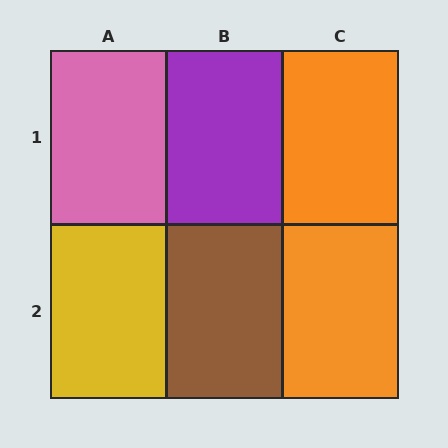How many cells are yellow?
1 cell is yellow.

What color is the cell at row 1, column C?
Orange.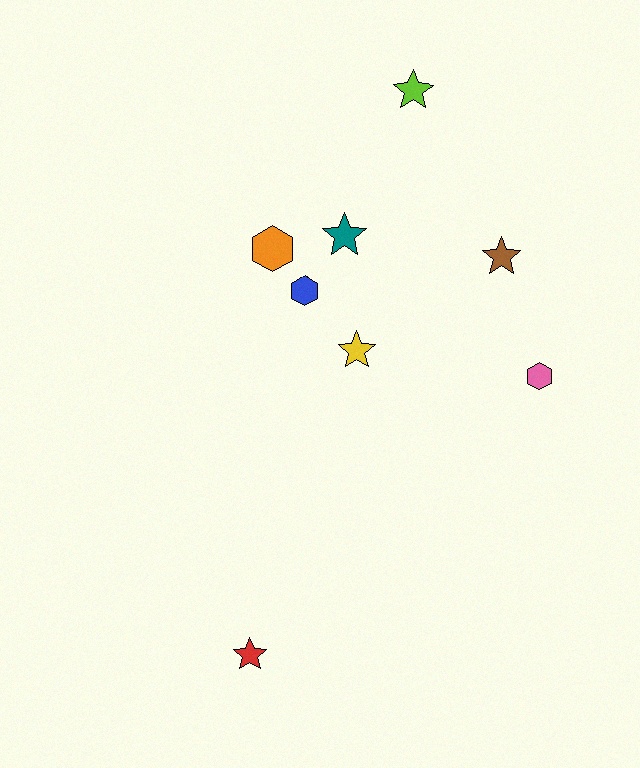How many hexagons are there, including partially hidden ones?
There are 3 hexagons.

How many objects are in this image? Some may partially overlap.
There are 8 objects.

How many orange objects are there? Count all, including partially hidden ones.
There is 1 orange object.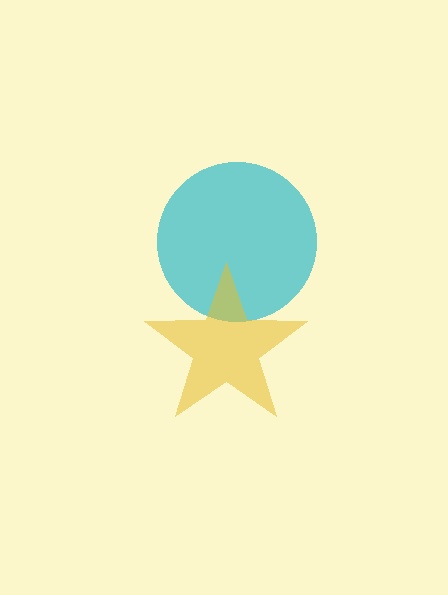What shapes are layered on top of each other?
The layered shapes are: a cyan circle, a yellow star.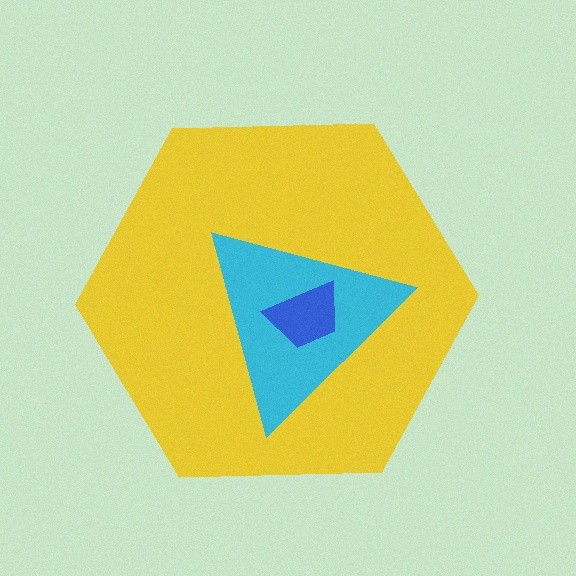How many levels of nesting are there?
3.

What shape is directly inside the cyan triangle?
The blue trapezoid.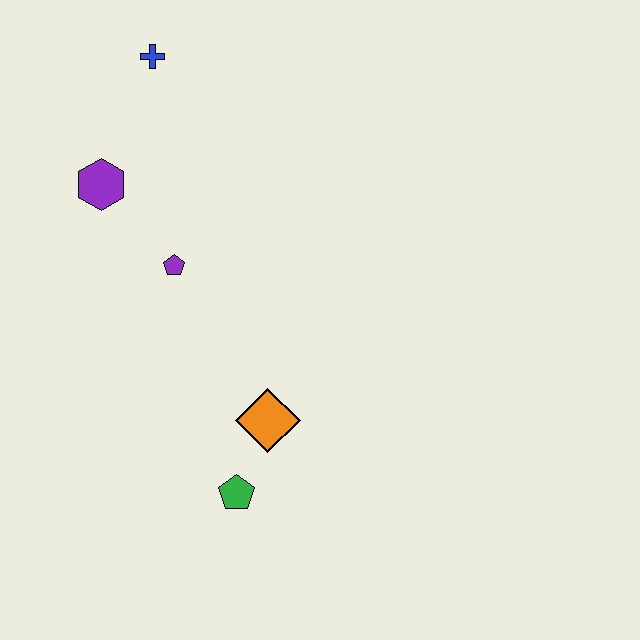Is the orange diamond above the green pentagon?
Yes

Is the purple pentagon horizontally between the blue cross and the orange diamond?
Yes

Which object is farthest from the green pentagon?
The blue cross is farthest from the green pentagon.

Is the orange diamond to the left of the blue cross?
No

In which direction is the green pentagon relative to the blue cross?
The green pentagon is below the blue cross.